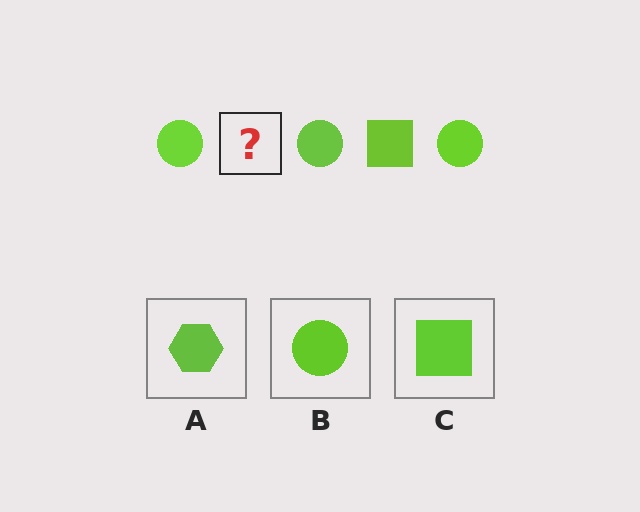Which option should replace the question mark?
Option C.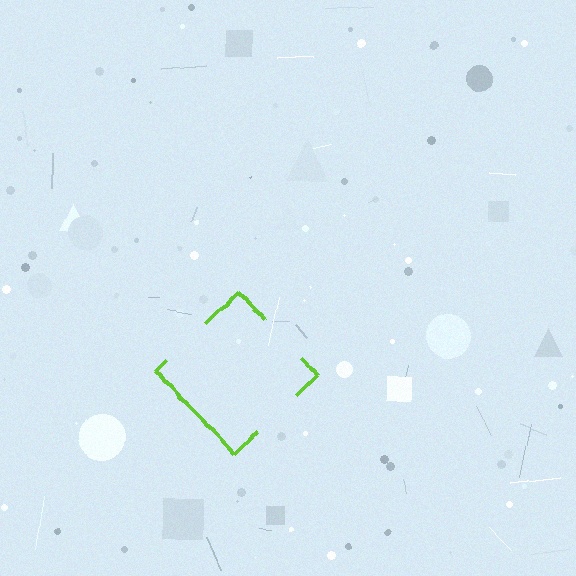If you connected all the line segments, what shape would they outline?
They would outline a diamond.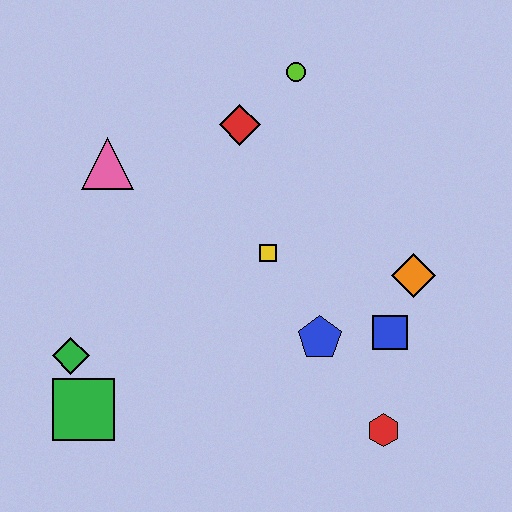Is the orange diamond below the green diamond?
No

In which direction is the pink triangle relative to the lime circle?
The pink triangle is to the left of the lime circle.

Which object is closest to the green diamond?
The green square is closest to the green diamond.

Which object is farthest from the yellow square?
The green square is farthest from the yellow square.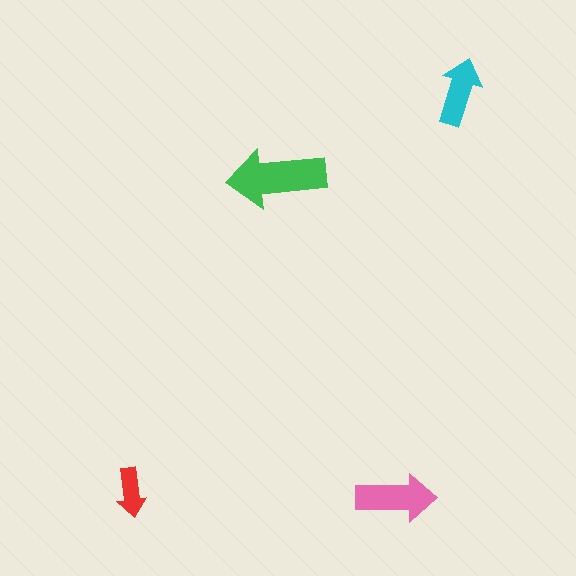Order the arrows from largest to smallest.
the green one, the pink one, the cyan one, the red one.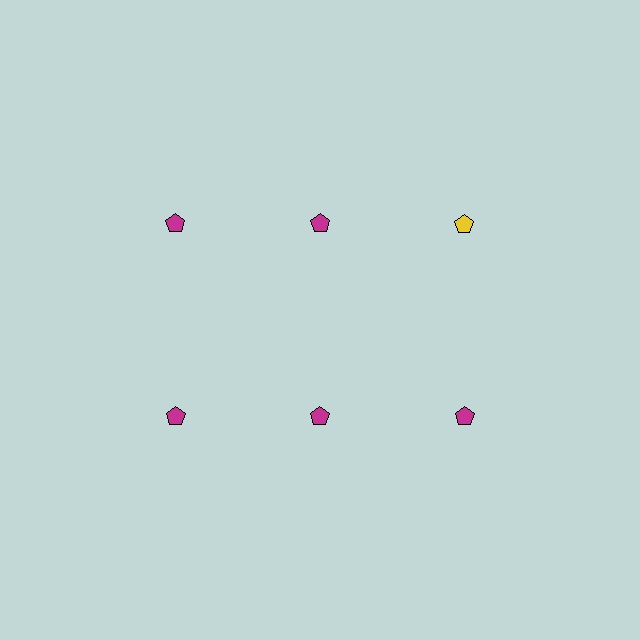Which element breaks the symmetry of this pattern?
The yellow pentagon in the top row, center column breaks the symmetry. All other shapes are magenta pentagons.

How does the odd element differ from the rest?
It has a different color: yellow instead of magenta.